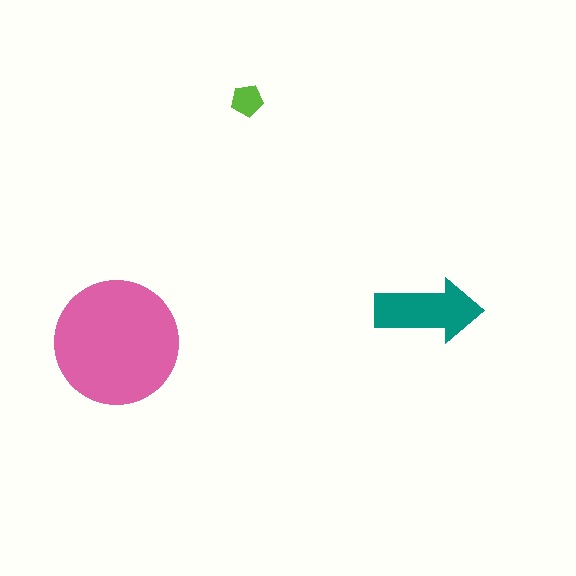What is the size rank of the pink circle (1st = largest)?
1st.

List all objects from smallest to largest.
The lime pentagon, the teal arrow, the pink circle.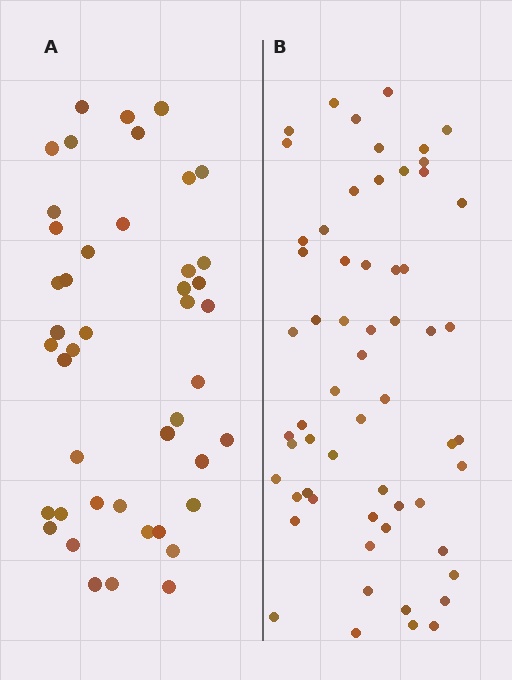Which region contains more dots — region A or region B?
Region B (the right region) has more dots.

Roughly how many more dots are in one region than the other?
Region B has approximately 15 more dots than region A.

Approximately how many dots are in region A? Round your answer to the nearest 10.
About 40 dots. (The exact count is 44, which rounds to 40.)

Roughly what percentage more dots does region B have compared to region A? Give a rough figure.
About 35% more.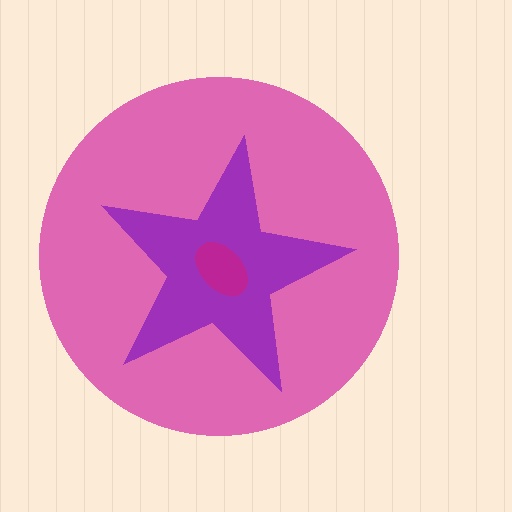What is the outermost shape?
The pink circle.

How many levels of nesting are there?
3.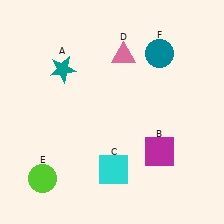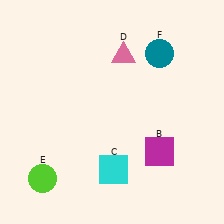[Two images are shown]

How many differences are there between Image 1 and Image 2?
There is 1 difference between the two images.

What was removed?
The teal star (A) was removed in Image 2.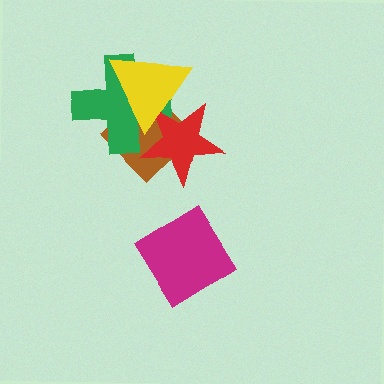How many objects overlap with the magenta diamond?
0 objects overlap with the magenta diamond.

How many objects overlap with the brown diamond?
3 objects overlap with the brown diamond.